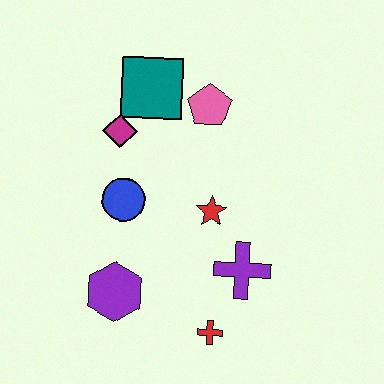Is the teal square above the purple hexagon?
Yes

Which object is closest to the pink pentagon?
The teal square is closest to the pink pentagon.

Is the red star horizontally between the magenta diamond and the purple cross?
Yes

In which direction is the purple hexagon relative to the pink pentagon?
The purple hexagon is below the pink pentagon.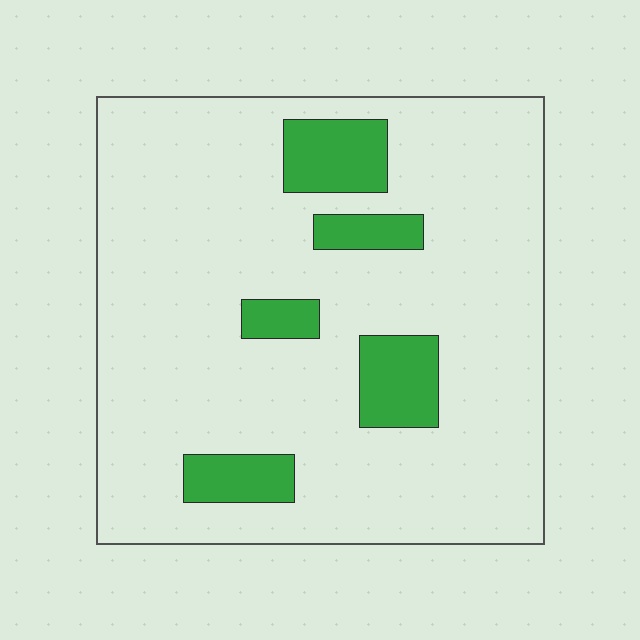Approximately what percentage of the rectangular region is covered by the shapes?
Approximately 15%.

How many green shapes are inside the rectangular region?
5.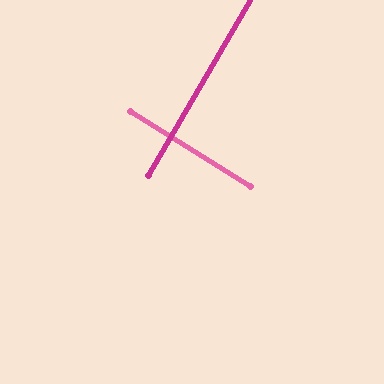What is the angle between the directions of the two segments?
Approximately 88 degrees.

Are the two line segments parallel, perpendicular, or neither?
Perpendicular — they meet at approximately 88°.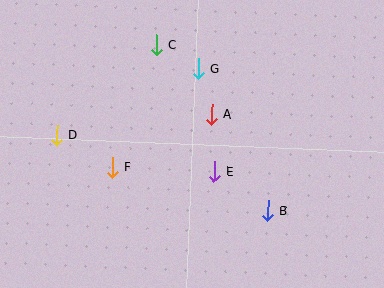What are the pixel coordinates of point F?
Point F is at (112, 167).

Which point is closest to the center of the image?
Point E at (214, 171) is closest to the center.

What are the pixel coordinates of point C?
Point C is at (156, 45).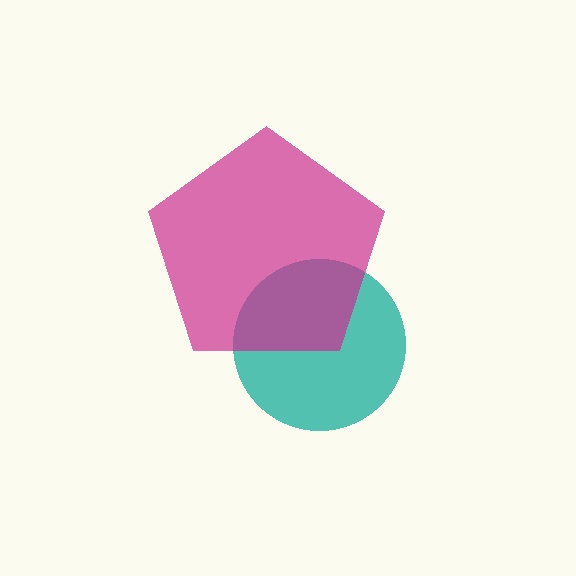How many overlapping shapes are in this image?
There are 2 overlapping shapes in the image.